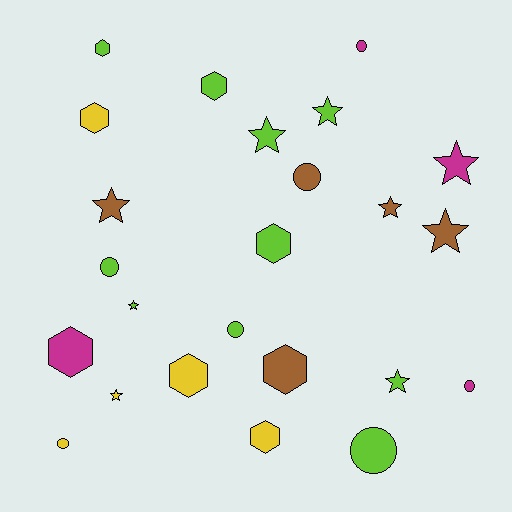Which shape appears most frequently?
Star, with 9 objects.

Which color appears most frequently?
Lime, with 10 objects.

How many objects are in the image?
There are 24 objects.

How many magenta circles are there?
There are 2 magenta circles.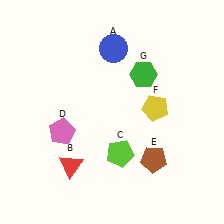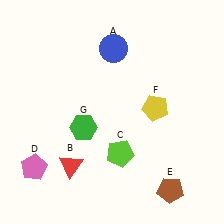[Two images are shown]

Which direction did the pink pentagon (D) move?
The pink pentagon (D) moved down.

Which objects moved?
The objects that moved are: the pink pentagon (D), the brown pentagon (E), the green hexagon (G).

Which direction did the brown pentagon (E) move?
The brown pentagon (E) moved down.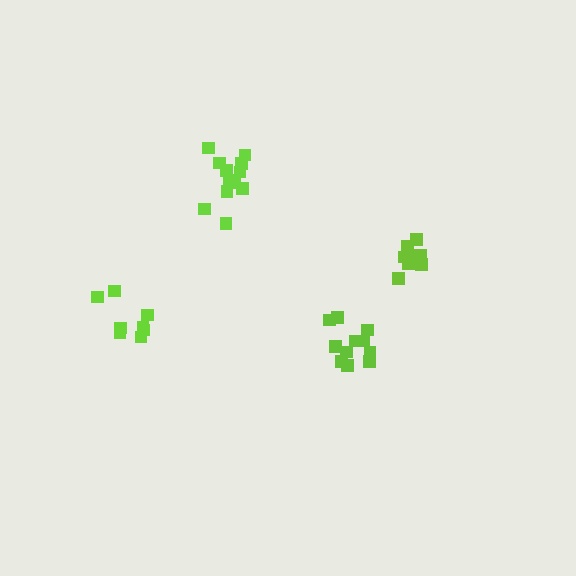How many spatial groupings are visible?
There are 4 spatial groupings.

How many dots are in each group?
Group 1: 12 dots, Group 2: 8 dots, Group 3: 8 dots, Group 4: 11 dots (39 total).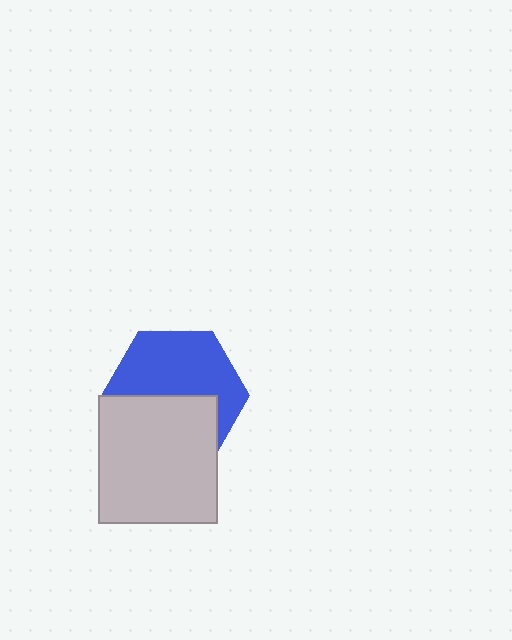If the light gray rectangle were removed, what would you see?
You would see the complete blue hexagon.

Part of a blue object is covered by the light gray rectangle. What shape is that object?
It is a hexagon.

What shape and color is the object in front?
The object in front is a light gray rectangle.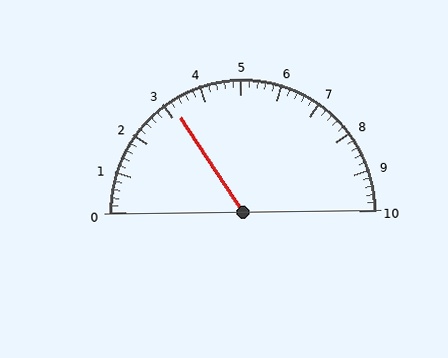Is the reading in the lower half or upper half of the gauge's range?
The reading is in the lower half of the range (0 to 10).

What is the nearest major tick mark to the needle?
The nearest major tick mark is 3.